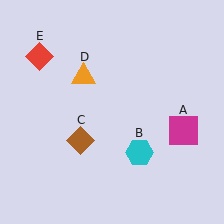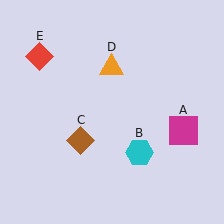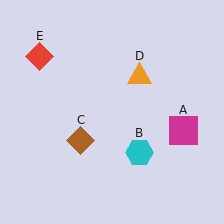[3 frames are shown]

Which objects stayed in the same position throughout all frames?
Magenta square (object A) and cyan hexagon (object B) and brown diamond (object C) and red diamond (object E) remained stationary.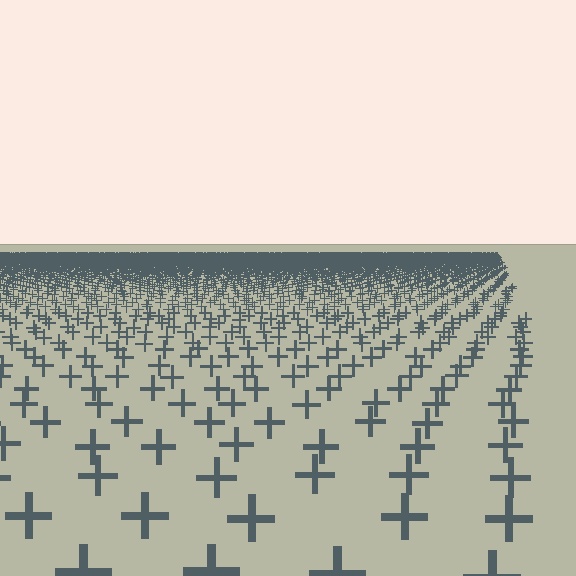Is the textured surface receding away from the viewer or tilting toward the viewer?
The surface is receding away from the viewer. Texture elements get smaller and denser toward the top.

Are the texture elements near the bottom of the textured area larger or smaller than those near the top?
Larger. Near the bottom, elements are closer to the viewer and appear at a bigger on-screen size.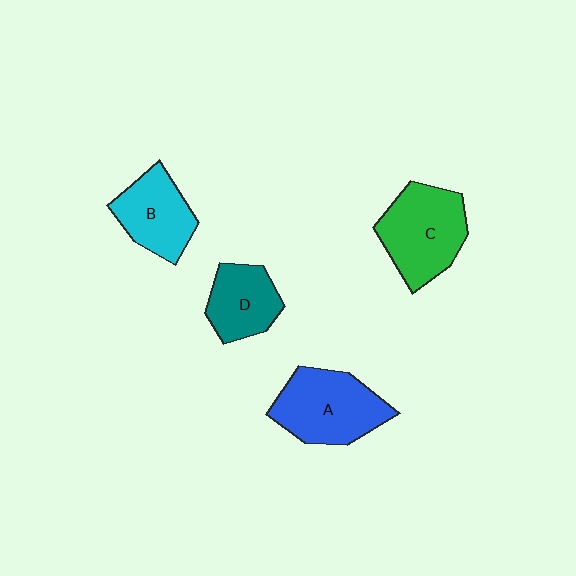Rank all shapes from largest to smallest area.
From largest to smallest: A (blue), C (green), B (cyan), D (teal).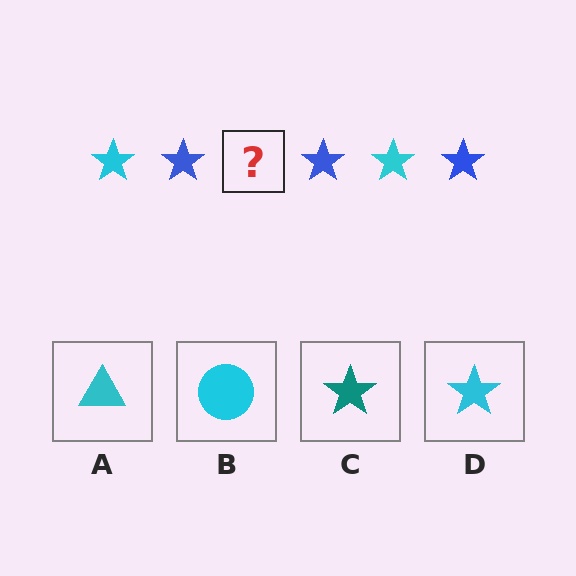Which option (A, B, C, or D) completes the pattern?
D.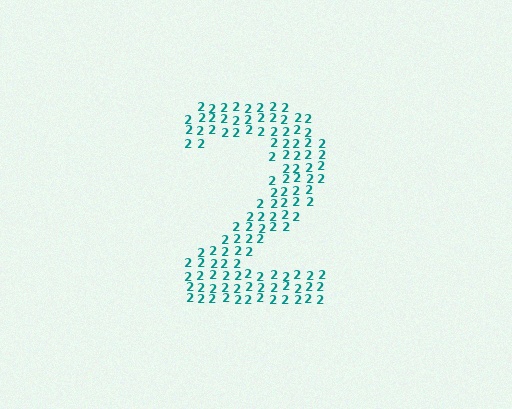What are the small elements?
The small elements are digit 2's.